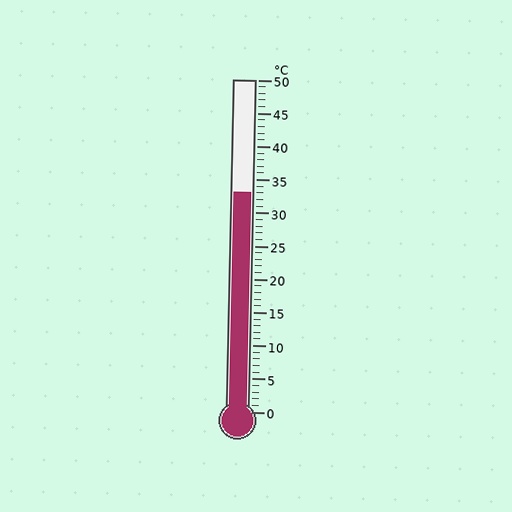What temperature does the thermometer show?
The thermometer shows approximately 33°C.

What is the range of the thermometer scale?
The thermometer scale ranges from 0°C to 50°C.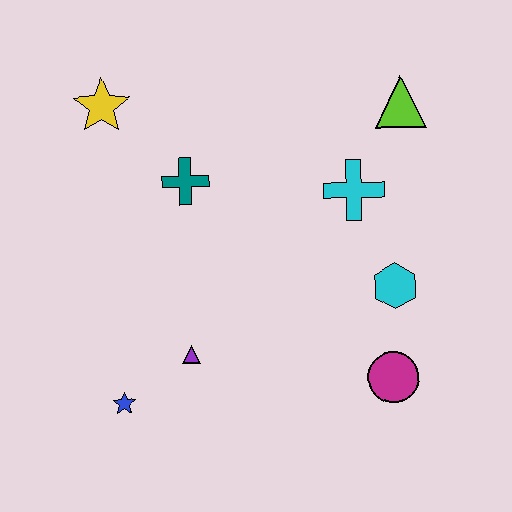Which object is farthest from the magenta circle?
The yellow star is farthest from the magenta circle.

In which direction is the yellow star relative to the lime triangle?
The yellow star is to the left of the lime triangle.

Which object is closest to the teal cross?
The yellow star is closest to the teal cross.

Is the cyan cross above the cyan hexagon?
Yes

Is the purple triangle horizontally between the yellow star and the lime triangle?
Yes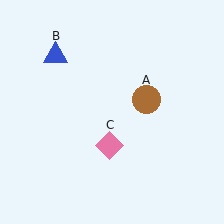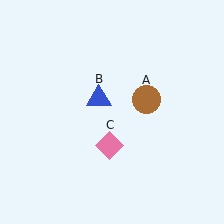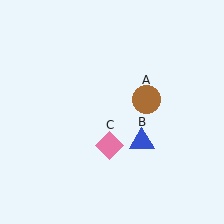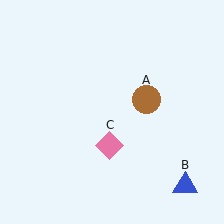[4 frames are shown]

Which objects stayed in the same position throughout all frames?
Brown circle (object A) and pink diamond (object C) remained stationary.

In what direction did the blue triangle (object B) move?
The blue triangle (object B) moved down and to the right.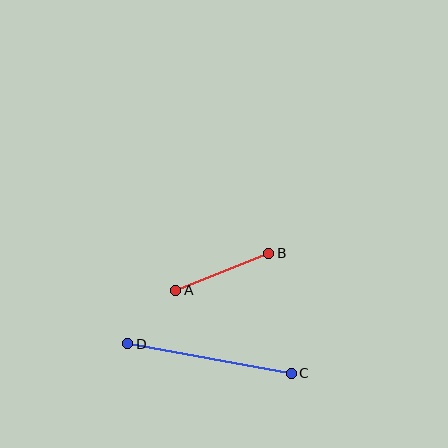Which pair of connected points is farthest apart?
Points C and D are farthest apart.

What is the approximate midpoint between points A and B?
The midpoint is at approximately (222, 272) pixels.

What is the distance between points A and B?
The distance is approximately 100 pixels.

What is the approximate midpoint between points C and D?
The midpoint is at approximately (209, 359) pixels.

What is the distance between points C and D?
The distance is approximately 166 pixels.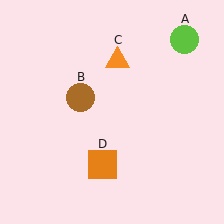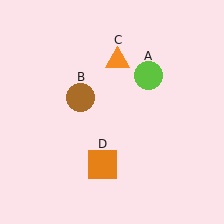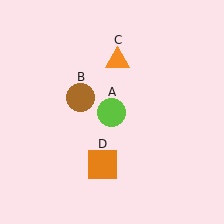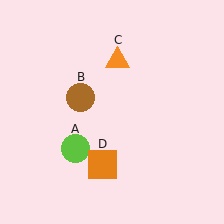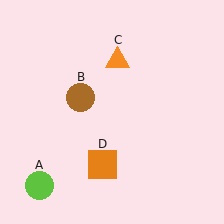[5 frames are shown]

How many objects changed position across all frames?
1 object changed position: lime circle (object A).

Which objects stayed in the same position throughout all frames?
Brown circle (object B) and orange triangle (object C) and orange square (object D) remained stationary.